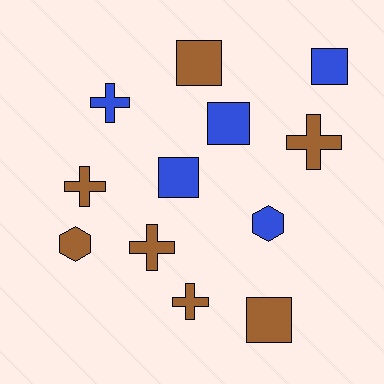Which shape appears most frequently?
Square, with 5 objects.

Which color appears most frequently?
Brown, with 7 objects.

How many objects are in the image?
There are 12 objects.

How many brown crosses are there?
There are 4 brown crosses.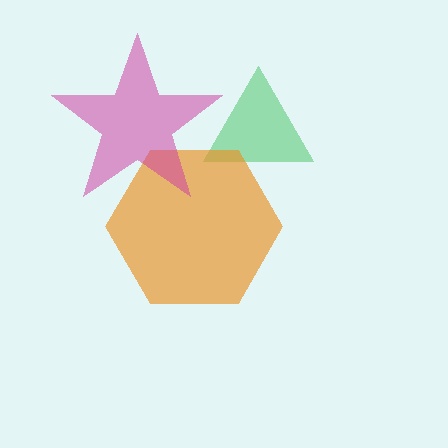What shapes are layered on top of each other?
The layered shapes are: a green triangle, an orange hexagon, a magenta star.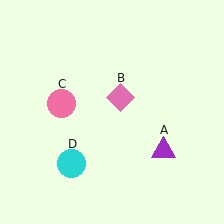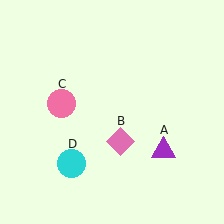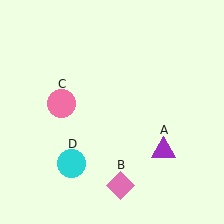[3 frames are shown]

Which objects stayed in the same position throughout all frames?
Purple triangle (object A) and pink circle (object C) and cyan circle (object D) remained stationary.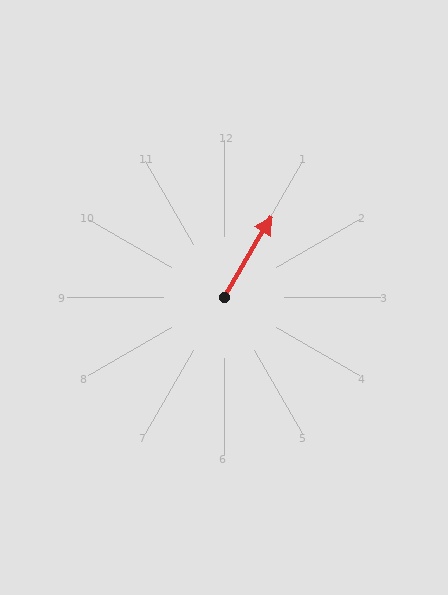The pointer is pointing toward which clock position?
Roughly 1 o'clock.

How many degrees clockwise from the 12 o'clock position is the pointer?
Approximately 30 degrees.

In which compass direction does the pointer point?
Northeast.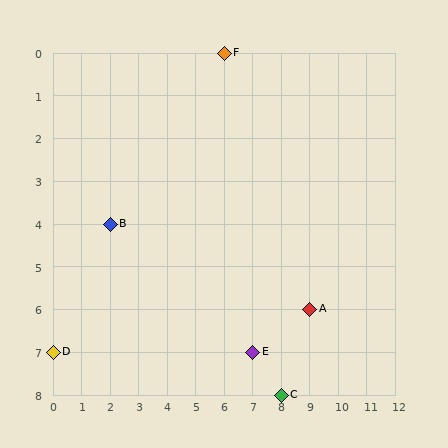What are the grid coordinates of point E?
Point E is at grid coordinates (7, 7).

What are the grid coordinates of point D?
Point D is at grid coordinates (0, 7).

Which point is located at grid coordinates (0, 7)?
Point D is at (0, 7).